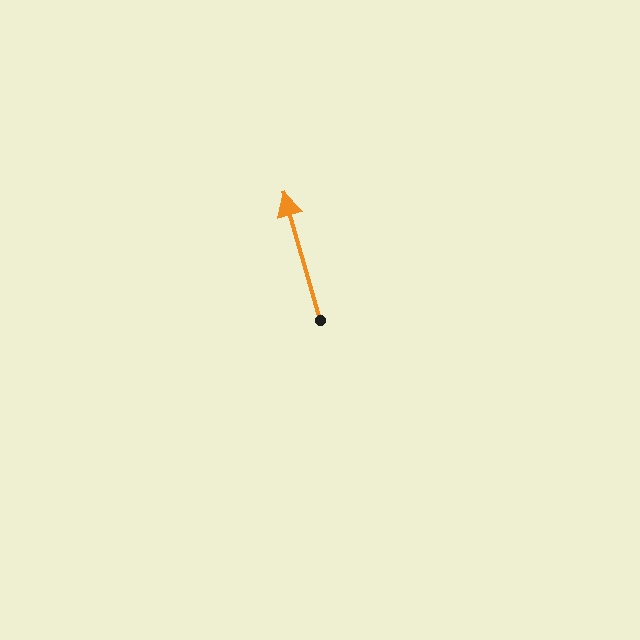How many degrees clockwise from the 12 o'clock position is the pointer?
Approximately 344 degrees.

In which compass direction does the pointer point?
North.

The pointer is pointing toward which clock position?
Roughly 11 o'clock.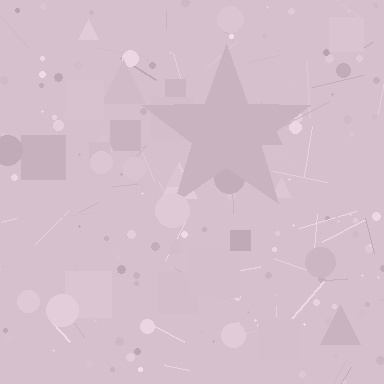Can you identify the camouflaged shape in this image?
The camouflaged shape is a star.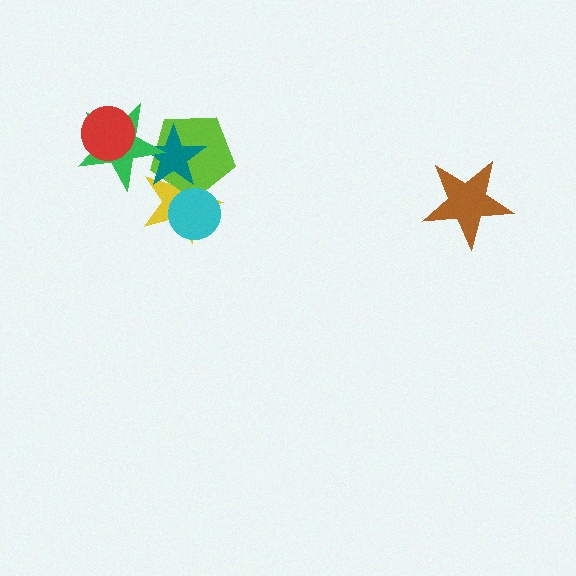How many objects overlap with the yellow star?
3 objects overlap with the yellow star.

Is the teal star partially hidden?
Yes, it is partially covered by another shape.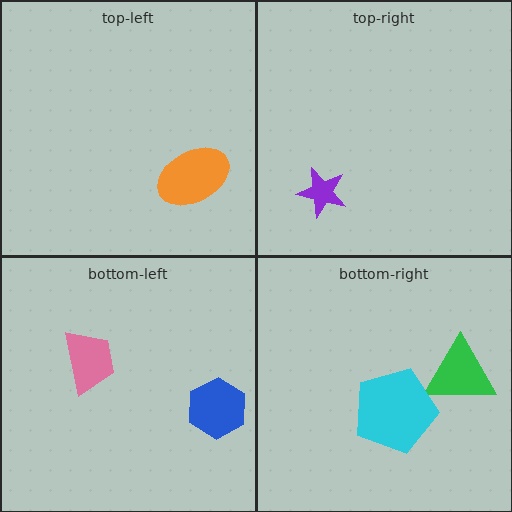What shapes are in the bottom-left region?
The pink trapezoid, the blue hexagon.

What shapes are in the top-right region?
The purple star.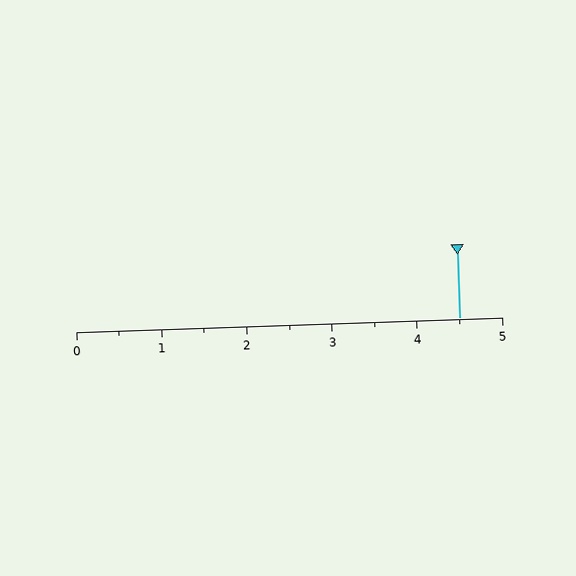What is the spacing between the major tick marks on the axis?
The major ticks are spaced 1 apart.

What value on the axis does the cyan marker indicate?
The marker indicates approximately 4.5.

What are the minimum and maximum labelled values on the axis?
The axis runs from 0 to 5.